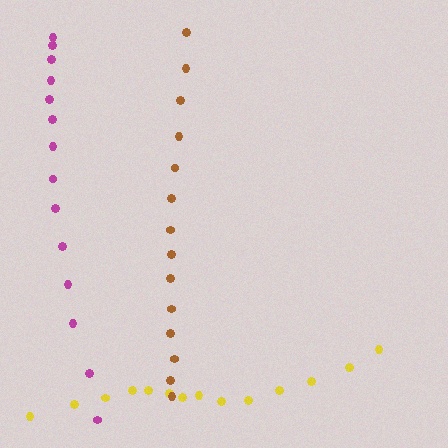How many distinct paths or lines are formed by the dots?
There are 3 distinct paths.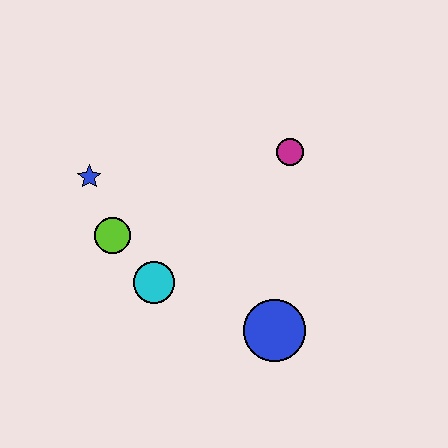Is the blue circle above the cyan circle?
No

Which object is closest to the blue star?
The lime circle is closest to the blue star.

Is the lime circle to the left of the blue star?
No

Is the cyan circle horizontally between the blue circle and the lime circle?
Yes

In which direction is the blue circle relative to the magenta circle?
The blue circle is below the magenta circle.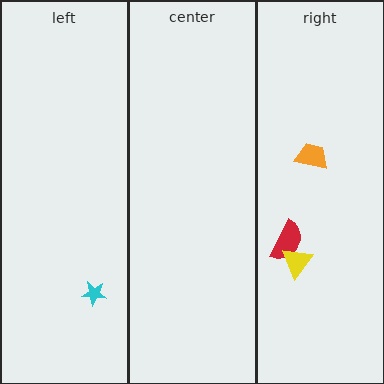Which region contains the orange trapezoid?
The right region.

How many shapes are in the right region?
3.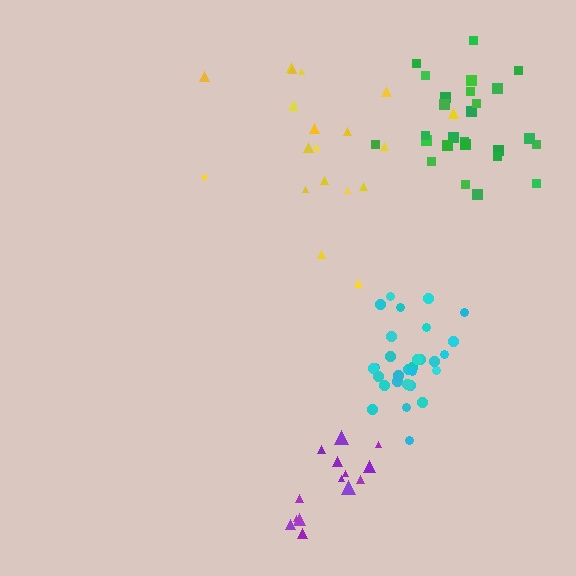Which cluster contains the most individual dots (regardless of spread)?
Cyan (30).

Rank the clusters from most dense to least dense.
cyan, purple, green, yellow.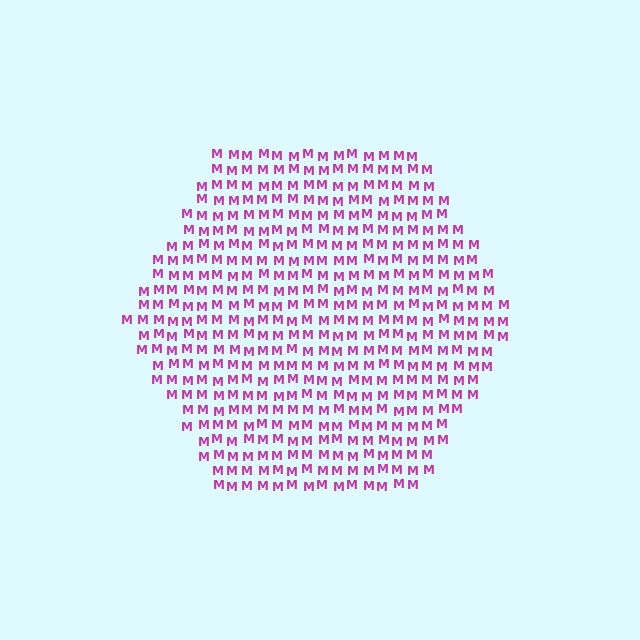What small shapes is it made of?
It is made of small letter M's.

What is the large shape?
The large shape is a hexagon.